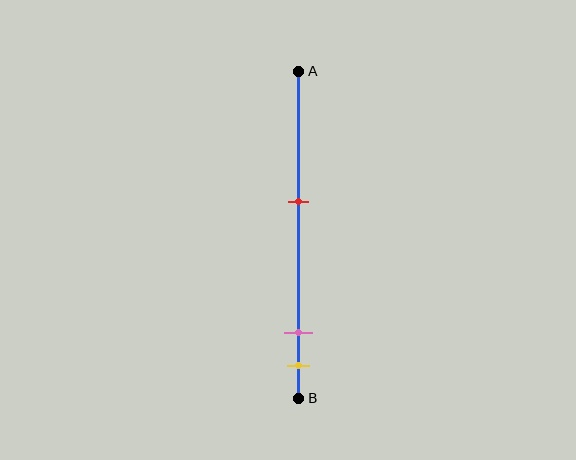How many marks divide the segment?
There are 3 marks dividing the segment.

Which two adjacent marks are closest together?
The pink and yellow marks are the closest adjacent pair.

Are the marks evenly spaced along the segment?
No, the marks are not evenly spaced.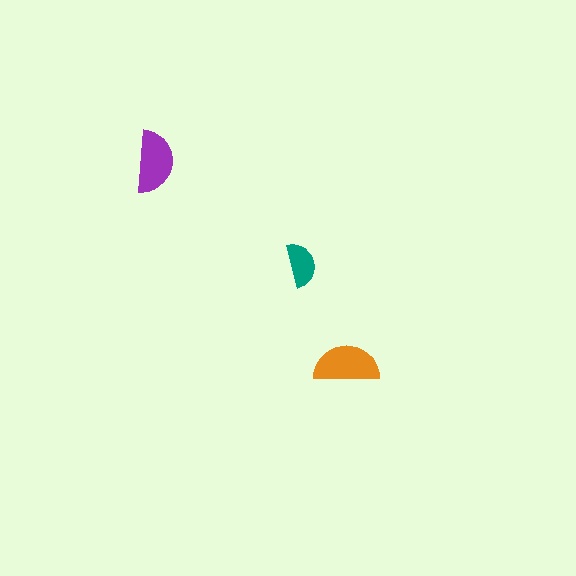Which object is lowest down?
The orange semicircle is bottommost.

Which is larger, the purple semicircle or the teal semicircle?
The purple one.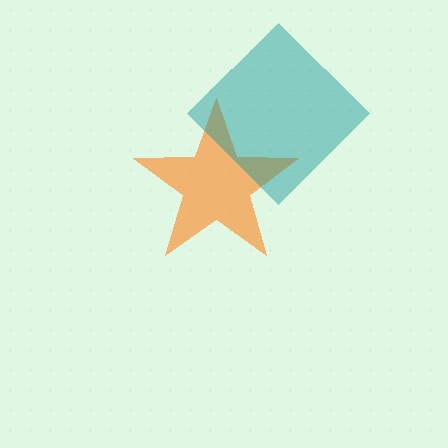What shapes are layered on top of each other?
The layered shapes are: an orange star, a teal diamond.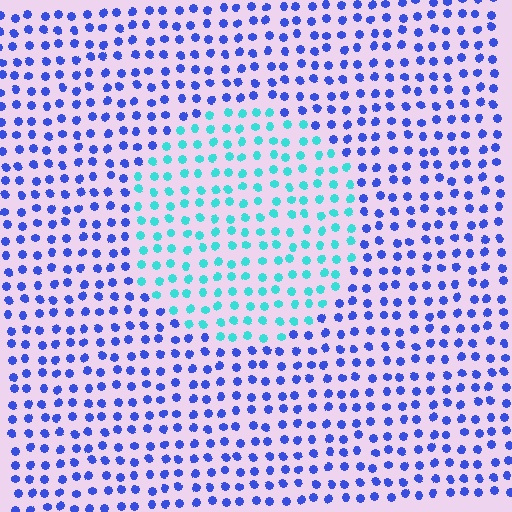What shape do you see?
I see a circle.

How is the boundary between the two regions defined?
The boundary is defined purely by a slight shift in hue (about 55 degrees). Spacing, size, and orientation are identical on both sides.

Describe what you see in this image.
The image is filled with small blue elements in a uniform arrangement. A circle-shaped region is visible where the elements are tinted to a slightly different hue, forming a subtle color boundary.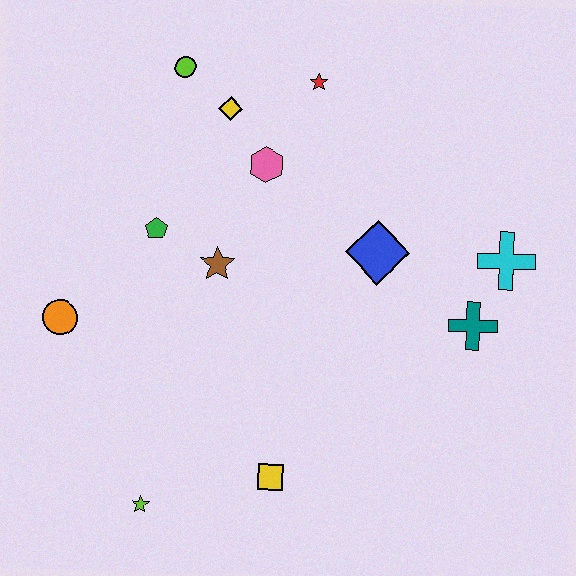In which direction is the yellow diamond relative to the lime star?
The yellow diamond is above the lime star.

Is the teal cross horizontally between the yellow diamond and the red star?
No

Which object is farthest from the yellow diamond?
The lime star is farthest from the yellow diamond.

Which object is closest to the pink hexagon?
The yellow diamond is closest to the pink hexagon.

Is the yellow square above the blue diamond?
No